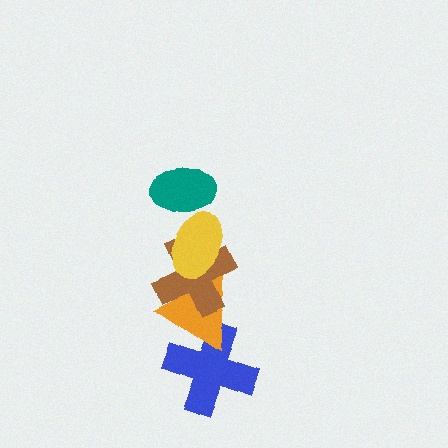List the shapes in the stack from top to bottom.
From top to bottom: the teal ellipse, the yellow ellipse, the brown cross, the orange triangle, the blue cross.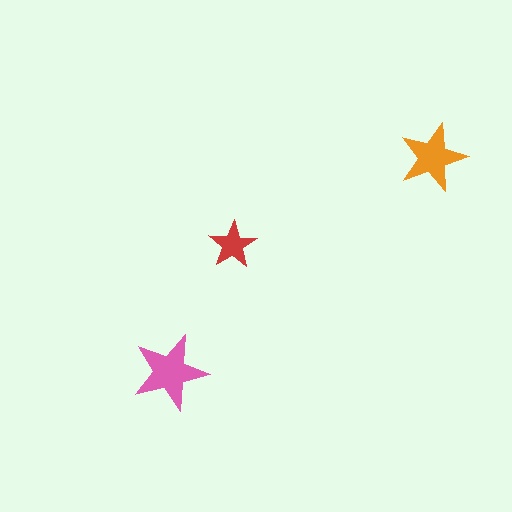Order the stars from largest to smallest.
the pink one, the orange one, the red one.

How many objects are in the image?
There are 3 objects in the image.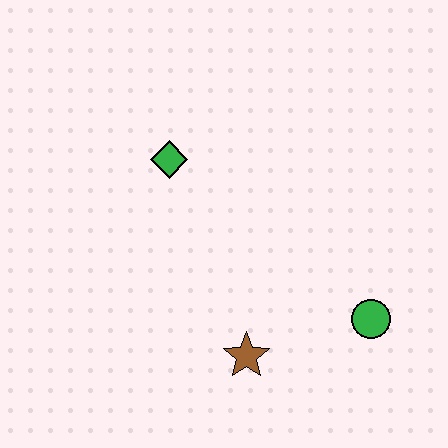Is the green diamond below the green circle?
No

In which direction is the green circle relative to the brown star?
The green circle is to the right of the brown star.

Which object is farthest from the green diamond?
The green circle is farthest from the green diamond.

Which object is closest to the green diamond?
The brown star is closest to the green diamond.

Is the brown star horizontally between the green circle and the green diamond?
Yes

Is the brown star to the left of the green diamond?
No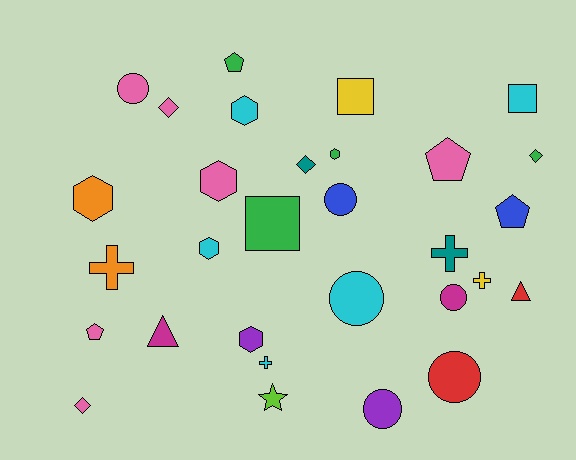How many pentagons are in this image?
There are 4 pentagons.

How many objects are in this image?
There are 30 objects.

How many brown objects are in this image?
There are no brown objects.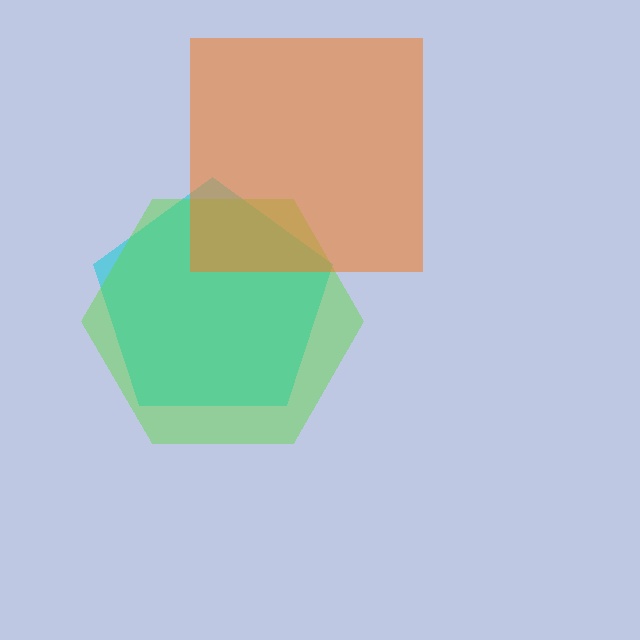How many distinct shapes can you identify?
There are 3 distinct shapes: a cyan pentagon, a lime hexagon, an orange square.